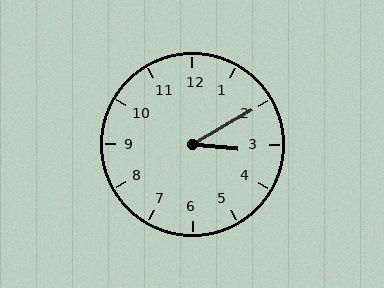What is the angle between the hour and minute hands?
Approximately 35 degrees.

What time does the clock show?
3:10.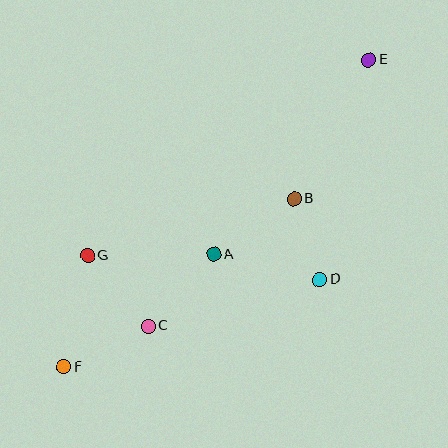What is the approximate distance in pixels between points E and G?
The distance between E and G is approximately 342 pixels.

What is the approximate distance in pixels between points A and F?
The distance between A and F is approximately 188 pixels.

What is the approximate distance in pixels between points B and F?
The distance between B and F is approximately 285 pixels.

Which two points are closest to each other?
Points B and D are closest to each other.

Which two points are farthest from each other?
Points E and F are farthest from each other.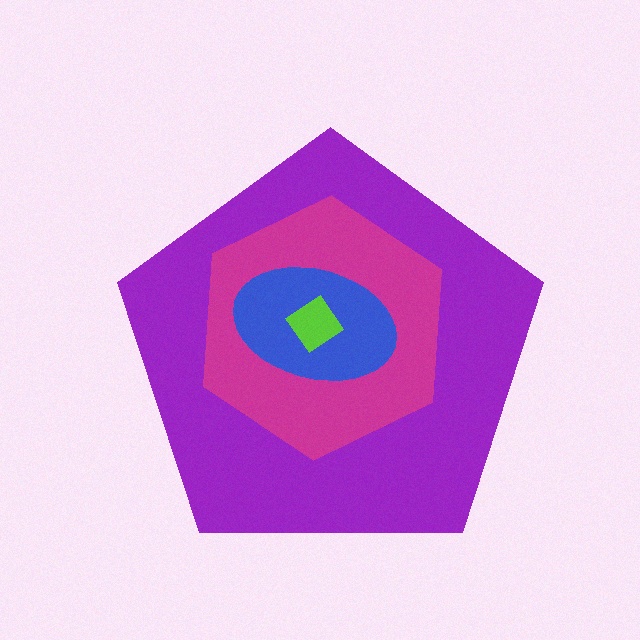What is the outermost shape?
The purple pentagon.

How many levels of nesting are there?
4.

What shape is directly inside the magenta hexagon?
The blue ellipse.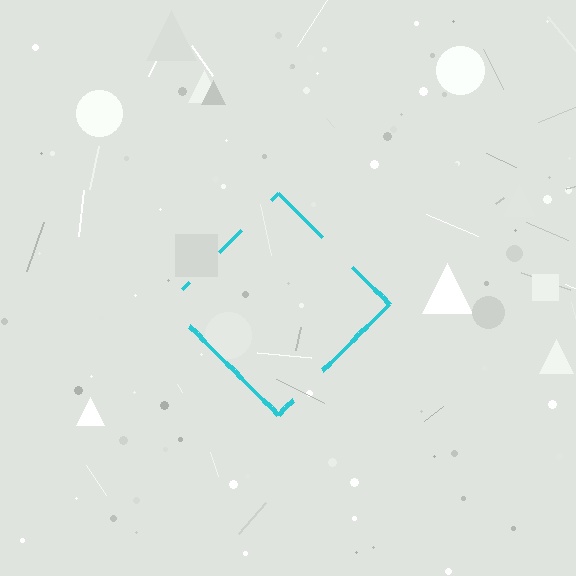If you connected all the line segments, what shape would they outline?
They would outline a diamond.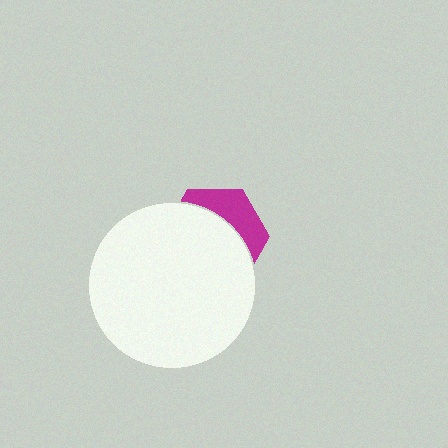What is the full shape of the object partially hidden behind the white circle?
The partially hidden object is a magenta hexagon.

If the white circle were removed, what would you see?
You would see the complete magenta hexagon.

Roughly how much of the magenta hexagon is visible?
A small part of it is visible (roughly 31%).